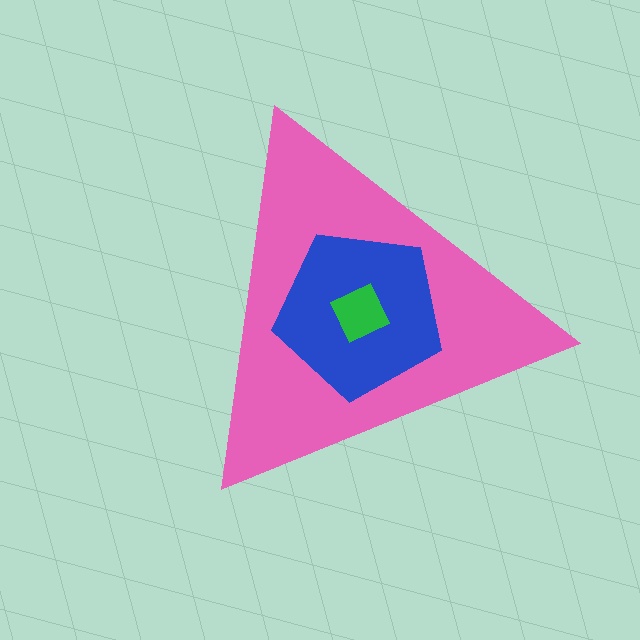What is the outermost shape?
The pink triangle.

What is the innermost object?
The green square.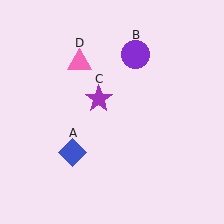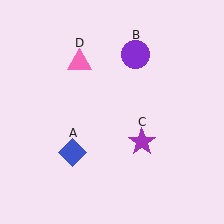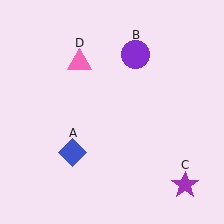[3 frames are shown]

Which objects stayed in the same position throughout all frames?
Blue diamond (object A) and purple circle (object B) and pink triangle (object D) remained stationary.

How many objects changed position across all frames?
1 object changed position: purple star (object C).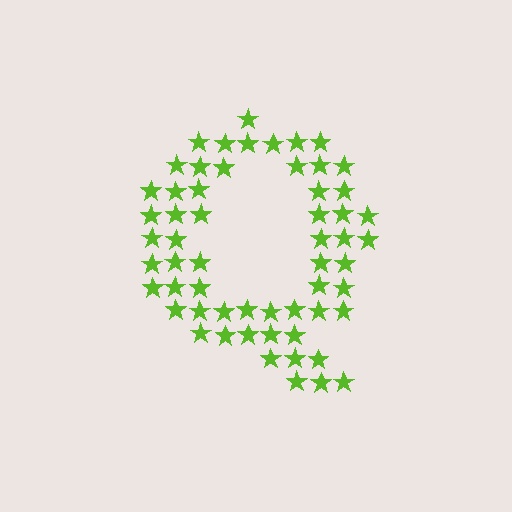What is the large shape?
The large shape is the letter Q.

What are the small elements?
The small elements are stars.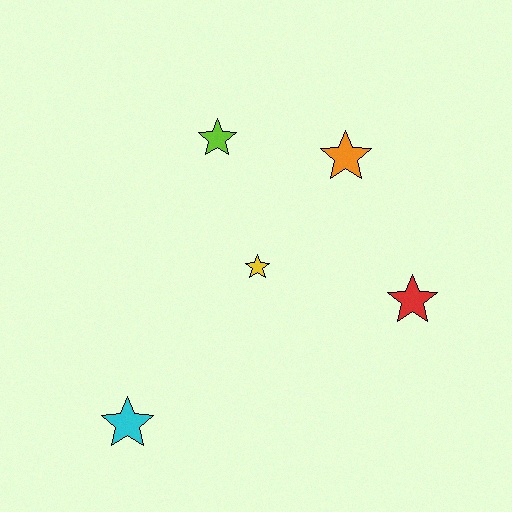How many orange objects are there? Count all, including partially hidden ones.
There is 1 orange object.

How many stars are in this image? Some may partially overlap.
There are 5 stars.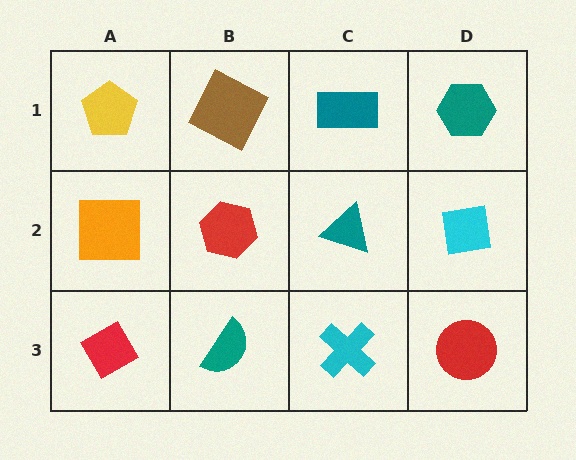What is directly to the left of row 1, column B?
A yellow pentagon.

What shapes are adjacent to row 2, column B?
A brown square (row 1, column B), a teal semicircle (row 3, column B), an orange square (row 2, column A), a teal triangle (row 2, column C).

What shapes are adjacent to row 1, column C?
A teal triangle (row 2, column C), a brown square (row 1, column B), a teal hexagon (row 1, column D).